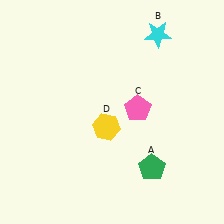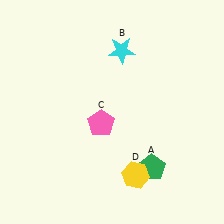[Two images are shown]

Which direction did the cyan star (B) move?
The cyan star (B) moved left.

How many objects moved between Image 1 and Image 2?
3 objects moved between the two images.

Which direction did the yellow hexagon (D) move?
The yellow hexagon (D) moved down.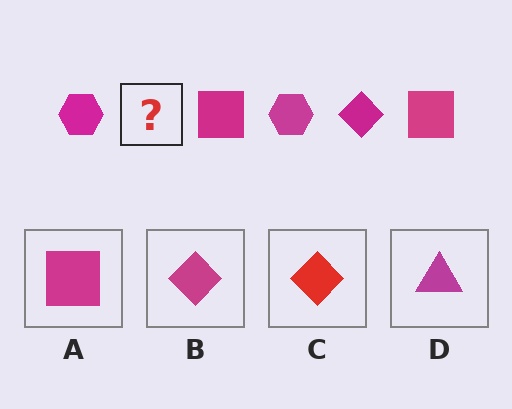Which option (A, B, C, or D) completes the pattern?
B.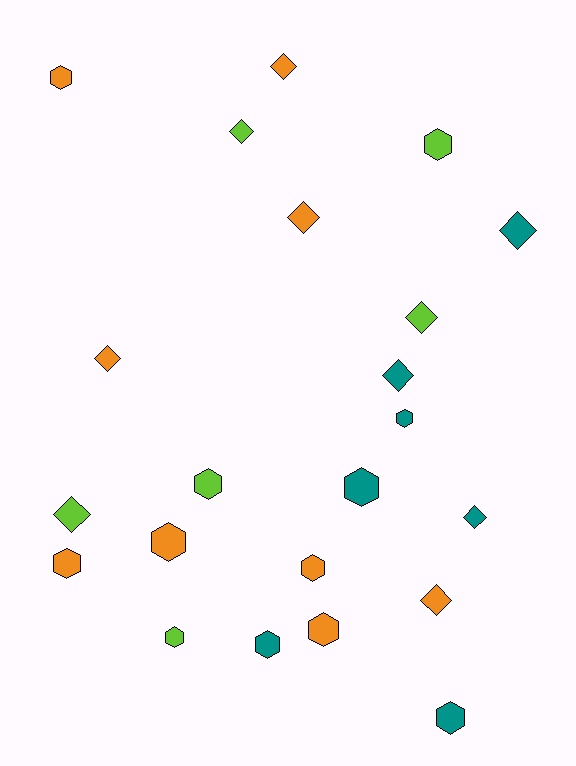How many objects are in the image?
There are 22 objects.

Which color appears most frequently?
Orange, with 9 objects.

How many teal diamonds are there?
There are 3 teal diamonds.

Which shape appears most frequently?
Hexagon, with 12 objects.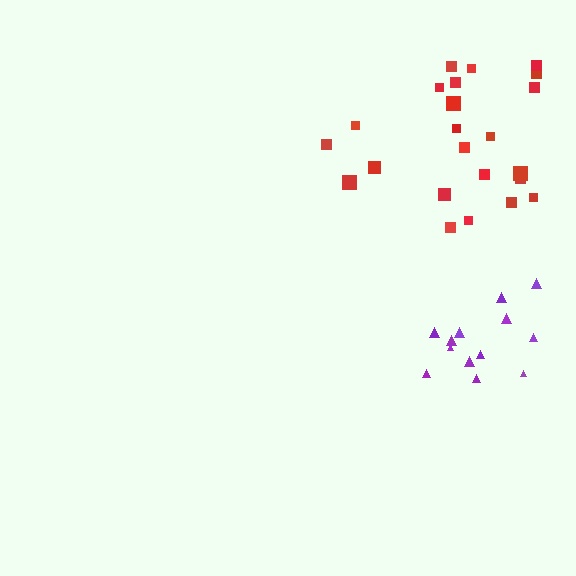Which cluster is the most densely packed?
Red.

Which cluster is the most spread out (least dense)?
Purple.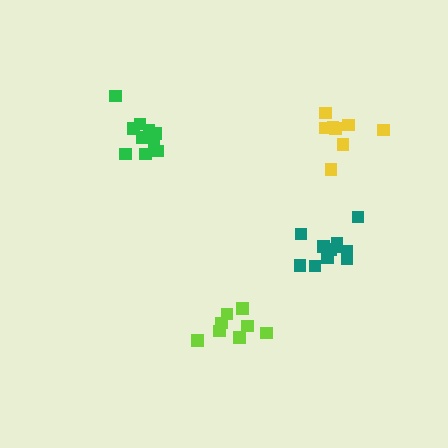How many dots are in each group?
Group 1: 11 dots, Group 2: 8 dots, Group 3: 8 dots, Group 4: 11 dots (38 total).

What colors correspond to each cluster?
The clusters are colored: green, lime, yellow, teal.